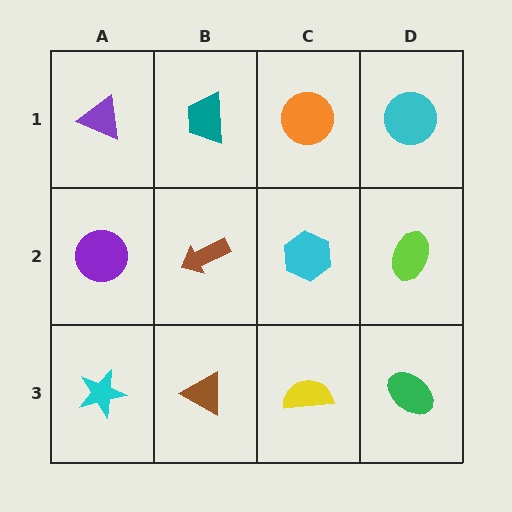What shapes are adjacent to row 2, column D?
A cyan circle (row 1, column D), a green ellipse (row 3, column D), a cyan hexagon (row 2, column C).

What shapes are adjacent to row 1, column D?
A lime ellipse (row 2, column D), an orange circle (row 1, column C).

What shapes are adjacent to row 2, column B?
A teal trapezoid (row 1, column B), a brown triangle (row 3, column B), a purple circle (row 2, column A), a cyan hexagon (row 2, column C).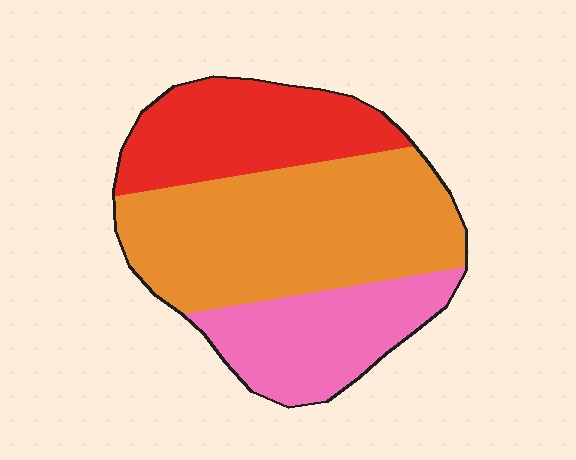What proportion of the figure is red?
Red takes up between a quarter and a half of the figure.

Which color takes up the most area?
Orange, at roughly 50%.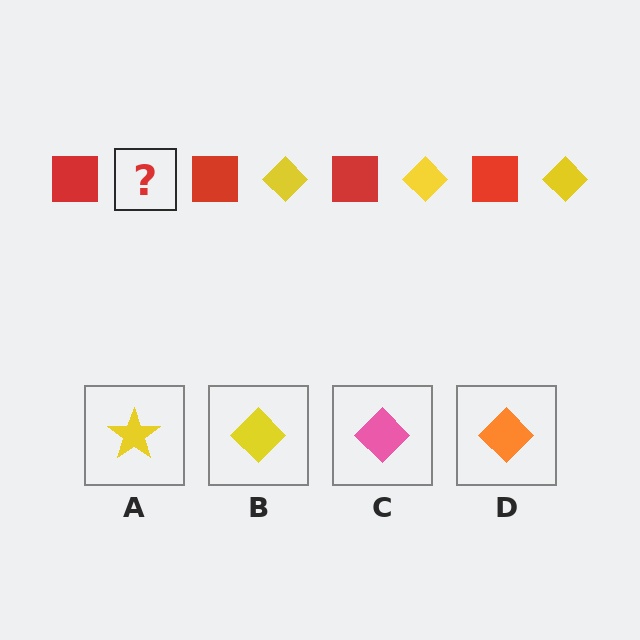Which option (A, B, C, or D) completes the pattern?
B.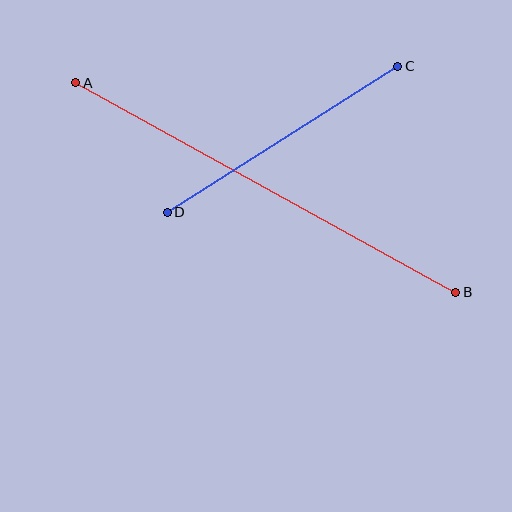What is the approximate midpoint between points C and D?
The midpoint is at approximately (282, 139) pixels.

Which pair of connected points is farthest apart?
Points A and B are farthest apart.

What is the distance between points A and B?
The distance is approximately 434 pixels.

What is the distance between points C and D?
The distance is approximately 273 pixels.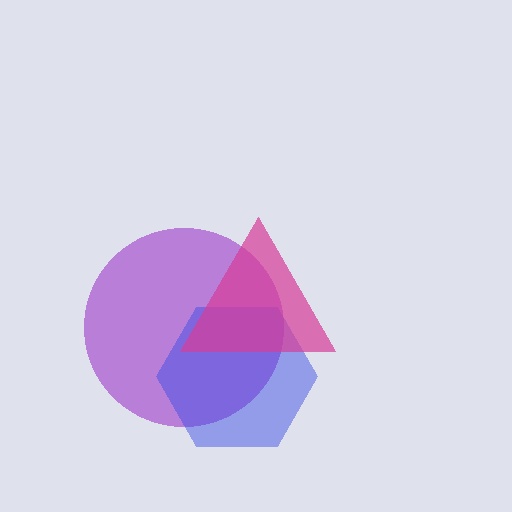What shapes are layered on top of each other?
The layered shapes are: a purple circle, a blue hexagon, a magenta triangle.